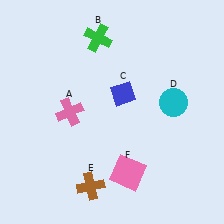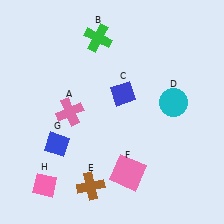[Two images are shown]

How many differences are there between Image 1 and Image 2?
There are 2 differences between the two images.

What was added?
A blue diamond (G), a pink diamond (H) were added in Image 2.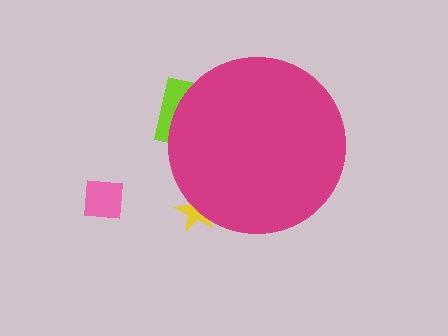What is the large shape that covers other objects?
A magenta circle.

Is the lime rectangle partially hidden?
Yes, the lime rectangle is partially hidden behind the magenta circle.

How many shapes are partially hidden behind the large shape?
2 shapes are partially hidden.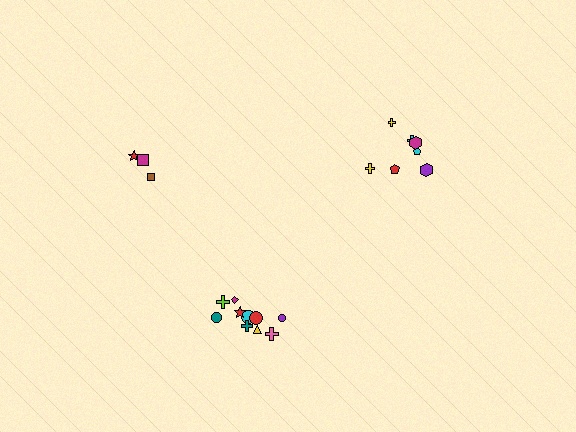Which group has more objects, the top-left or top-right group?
The top-right group.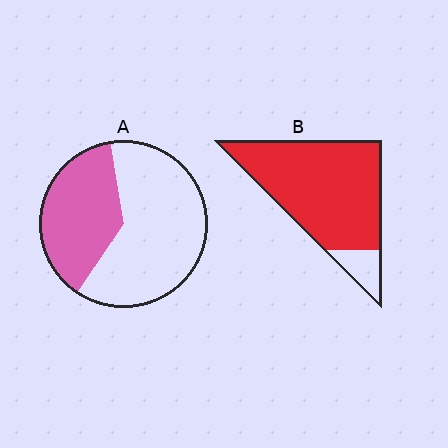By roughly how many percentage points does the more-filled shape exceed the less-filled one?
By roughly 50 percentage points (B over A).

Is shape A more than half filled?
No.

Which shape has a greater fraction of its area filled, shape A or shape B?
Shape B.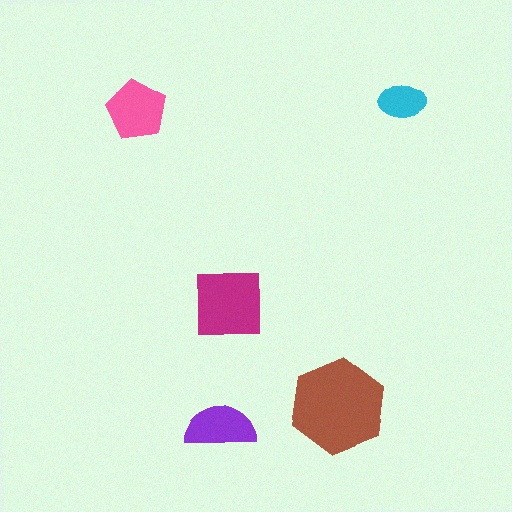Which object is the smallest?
The cyan ellipse.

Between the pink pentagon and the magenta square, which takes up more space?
The magenta square.